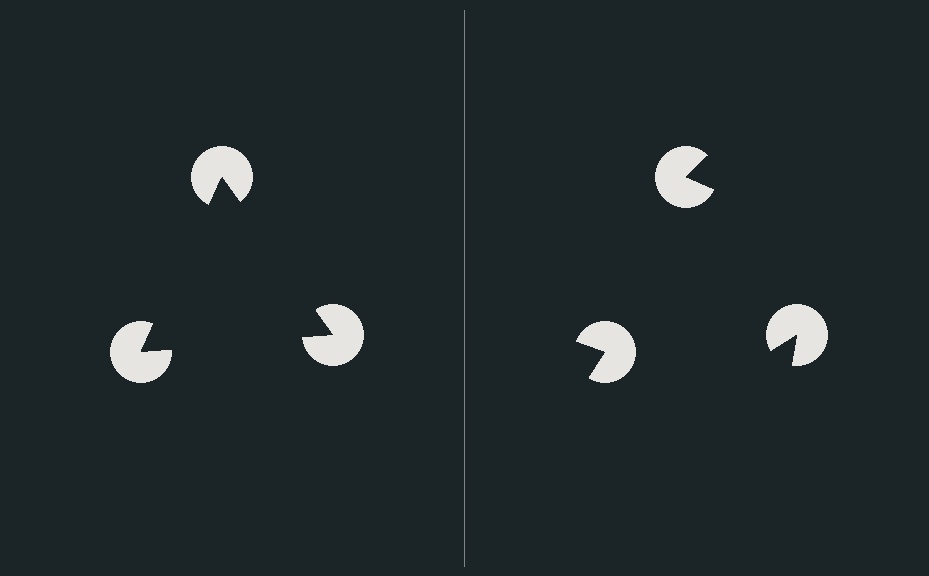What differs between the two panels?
The pac-man discs are positioned identically on both sides; only the wedge orientations differ. On the left they align to a triangle; on the right they are misaligned.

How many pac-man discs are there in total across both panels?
6 — 3 on each side.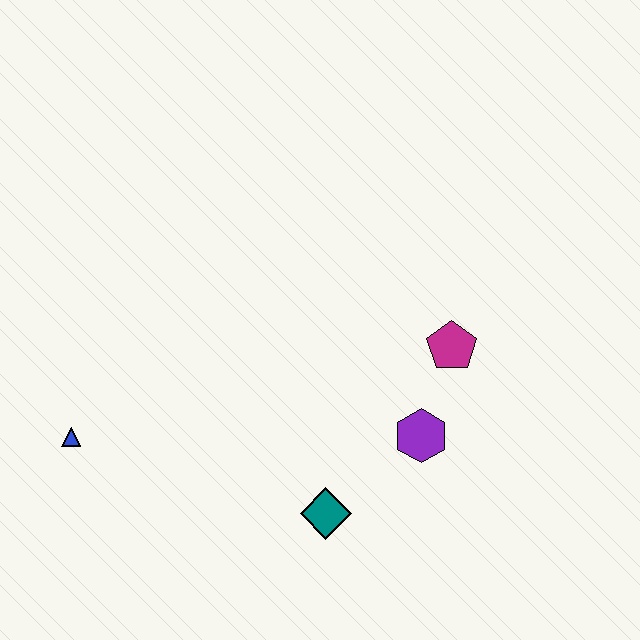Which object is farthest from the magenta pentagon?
The blue triangle is farthest from the magenta pentagon.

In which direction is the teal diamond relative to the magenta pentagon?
The teal diamond is below the magenta pentagon.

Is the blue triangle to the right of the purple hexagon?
No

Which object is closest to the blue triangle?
The teal diamond is closest to the blue triangle.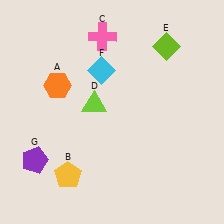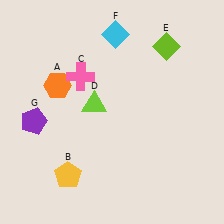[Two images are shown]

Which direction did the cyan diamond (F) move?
The cyan diamond (F) moved up.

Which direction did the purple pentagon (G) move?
The purple pentagon (G) moved up.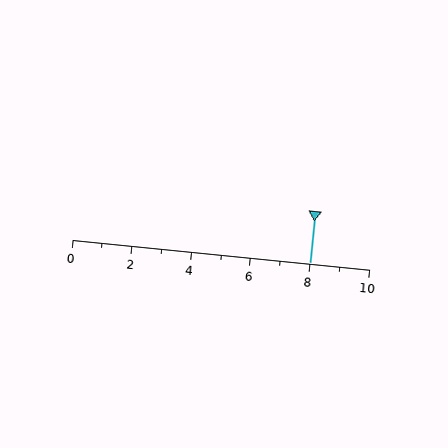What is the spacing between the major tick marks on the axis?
The major ticks are spaced 2 apart.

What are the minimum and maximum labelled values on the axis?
The axis runs from 0 to 10.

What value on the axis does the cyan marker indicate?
The marker indicates approximately 8.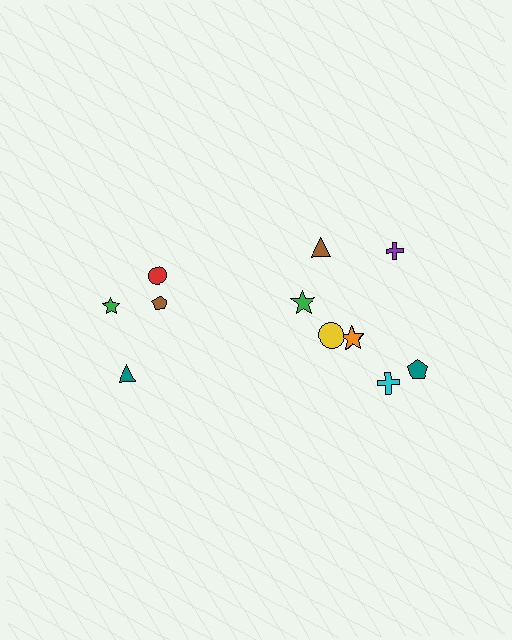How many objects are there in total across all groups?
There are 12 objects.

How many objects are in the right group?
There are 8 objects.